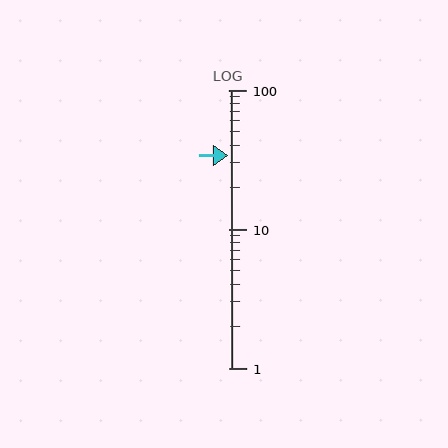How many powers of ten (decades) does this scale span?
The scale spans 2 decades, from 1 to 100.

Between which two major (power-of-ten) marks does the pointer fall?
The pointer is between 10 and 100.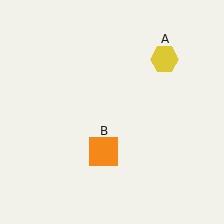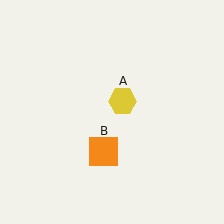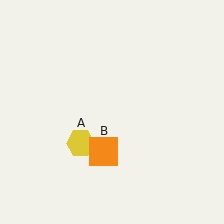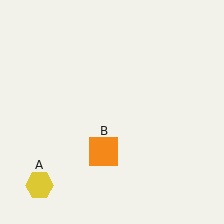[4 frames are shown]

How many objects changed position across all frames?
1 object changed position: yellow hexagon (object A).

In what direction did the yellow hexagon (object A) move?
The yellow hexagon (object A) moved down and to the left.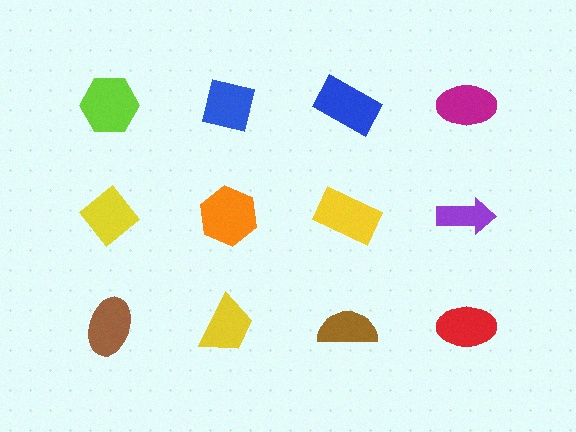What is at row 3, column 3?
A brown semicircle.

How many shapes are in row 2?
4 shapes.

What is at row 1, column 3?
A blue rectangle.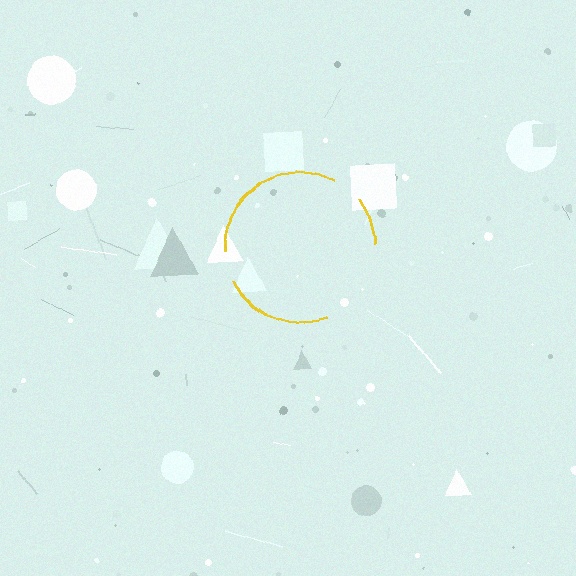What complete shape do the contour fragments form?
The contour fragments form a circle.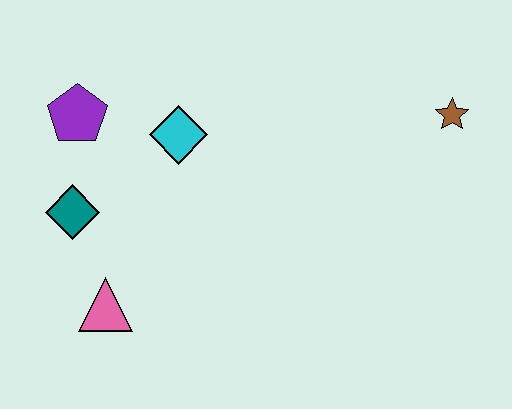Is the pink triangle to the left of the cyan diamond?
Yes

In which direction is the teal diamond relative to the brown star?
The teal diamond is to the left of the brown star.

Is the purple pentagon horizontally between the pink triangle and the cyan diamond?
No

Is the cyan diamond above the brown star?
No